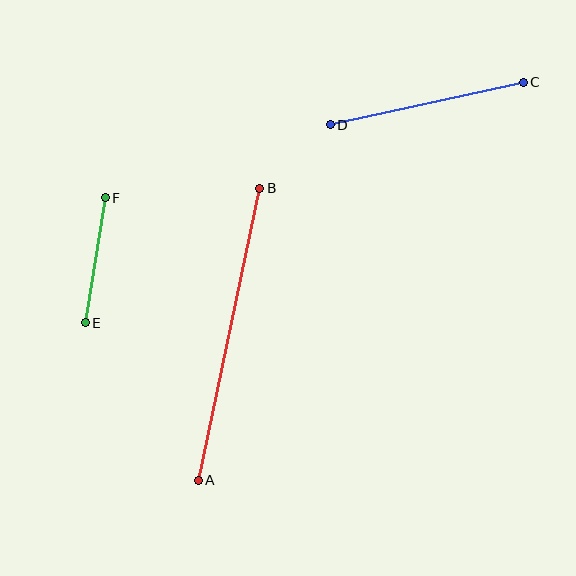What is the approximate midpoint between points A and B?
The midpoint is at approximately (229, 334) pixels.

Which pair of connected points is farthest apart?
Points A and B are farthest apart.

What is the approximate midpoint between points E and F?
The midpoint is at approximately (95, 260) pixels.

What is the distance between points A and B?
The distance is approximately 299 pixels.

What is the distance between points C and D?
The distance is approximately 198 pixels.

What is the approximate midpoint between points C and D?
The midpoint is at approximately (427, 103) pixels.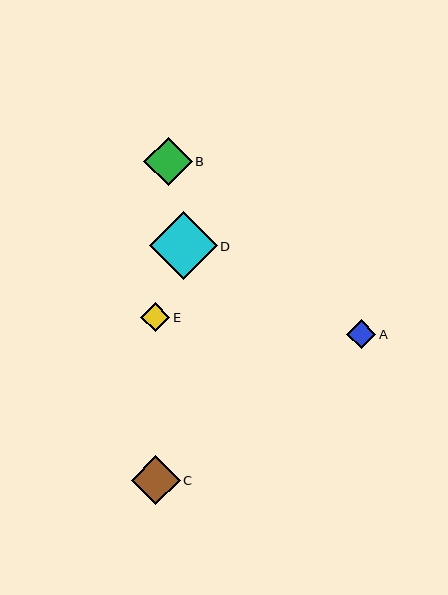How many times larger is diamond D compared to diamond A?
Diamond D is approximately 2.3 times the size of diamond A.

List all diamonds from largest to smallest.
From largest to smallest: D, C, B, A, E.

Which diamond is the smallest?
Diamond E is the smallest with a size of approximately 29 pixels.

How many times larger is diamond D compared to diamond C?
Diamond D is approximately 1.4 times the size of diamond C.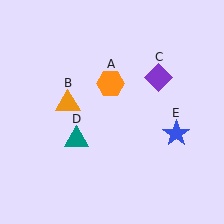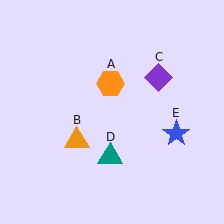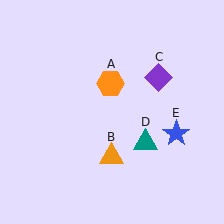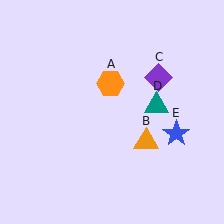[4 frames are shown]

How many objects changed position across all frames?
2 objects changed position: orange triangle (object B), teal triangle (object D).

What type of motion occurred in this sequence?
The orange triangle (object B), teal triangle (object D) rotated counterclockwise around the center of the scene.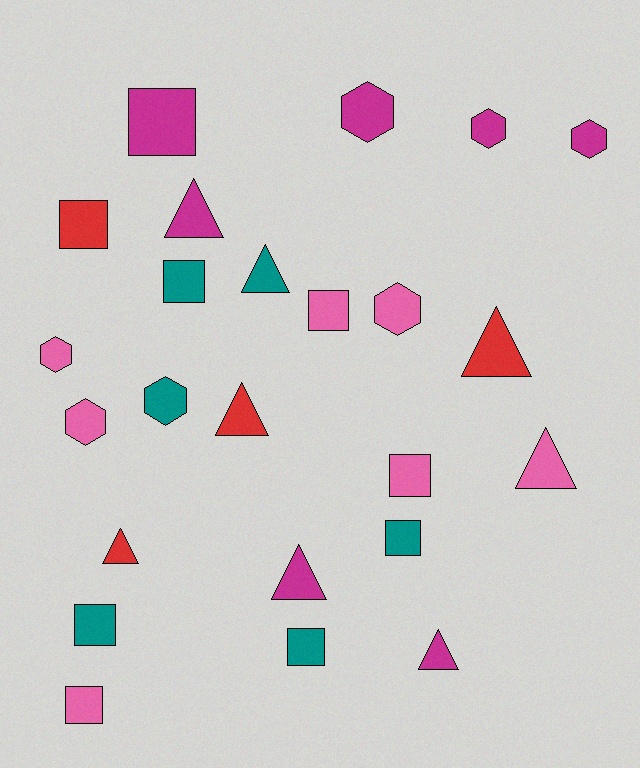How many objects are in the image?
There are 24 objects.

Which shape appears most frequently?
Square, with 9 objects.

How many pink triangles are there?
There is 1 pink triangle.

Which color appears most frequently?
Magenta, with 7 objects.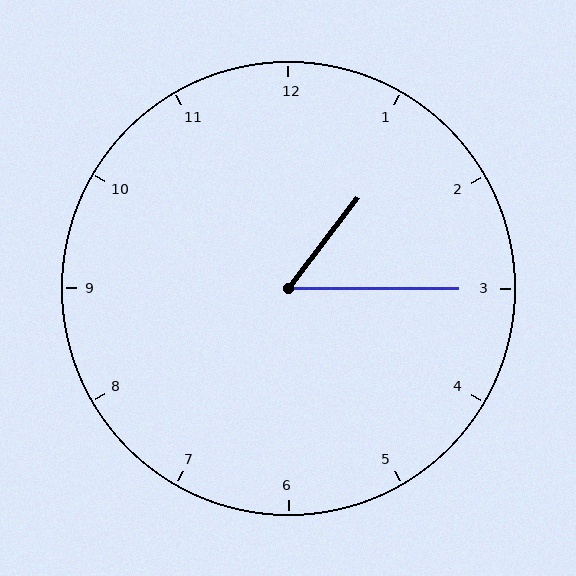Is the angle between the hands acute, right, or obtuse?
It is acute.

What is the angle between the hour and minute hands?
Approximately 52 degrees.